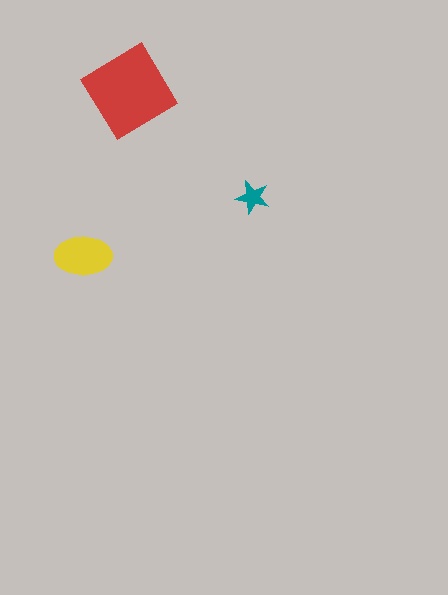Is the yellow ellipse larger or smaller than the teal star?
Larger.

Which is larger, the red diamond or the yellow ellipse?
The red diamond.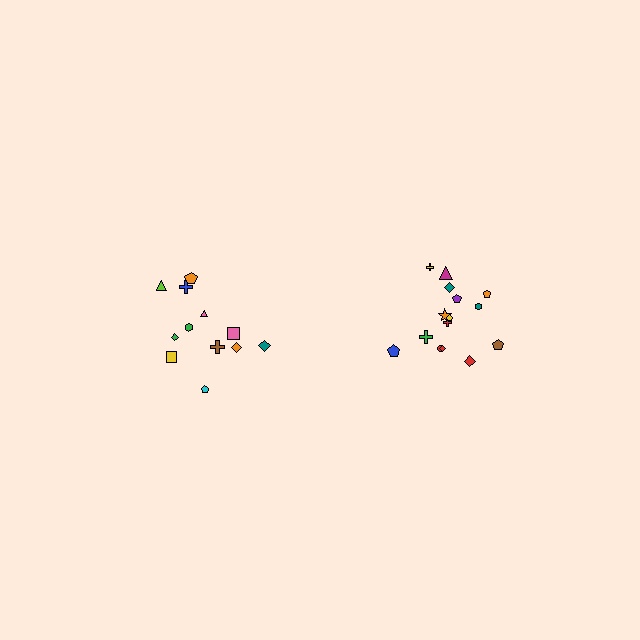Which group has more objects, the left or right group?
The right group.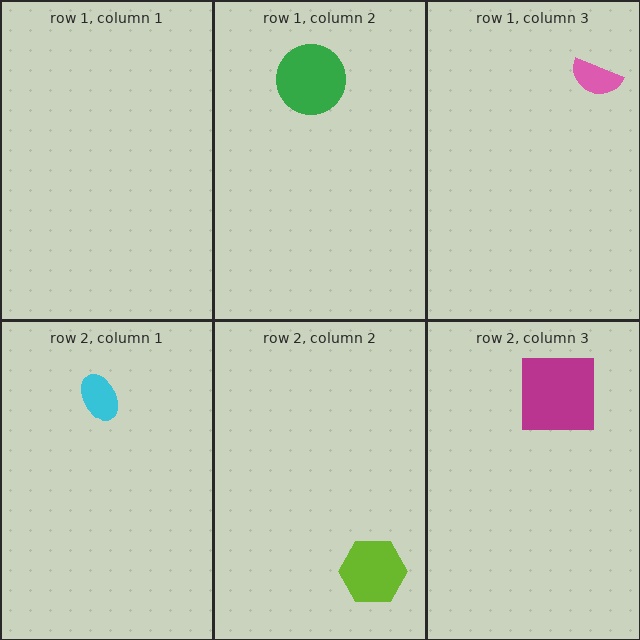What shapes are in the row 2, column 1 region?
The cyan ellipse.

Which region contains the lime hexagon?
The row 2, column 2 region.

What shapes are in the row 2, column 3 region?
The magenta square.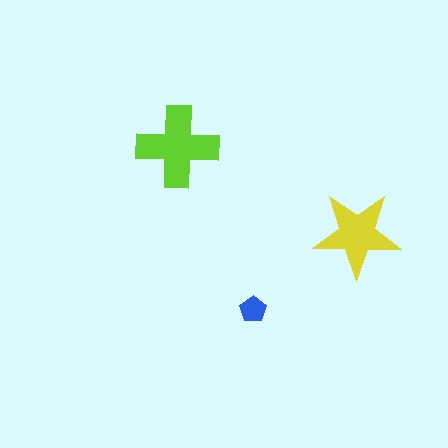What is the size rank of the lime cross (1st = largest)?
1st.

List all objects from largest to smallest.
The lime cross, the yellow star, the blue pentagon.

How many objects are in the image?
There are 3 objects in the image.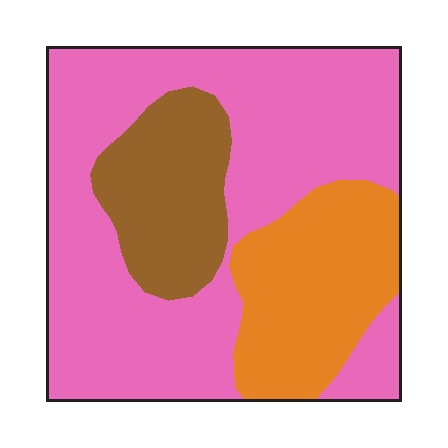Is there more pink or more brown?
Pink.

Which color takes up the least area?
Brown, at roughly 15%.